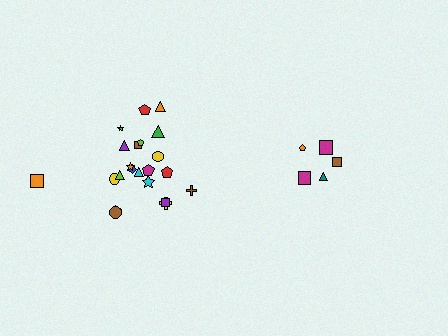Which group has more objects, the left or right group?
The left group.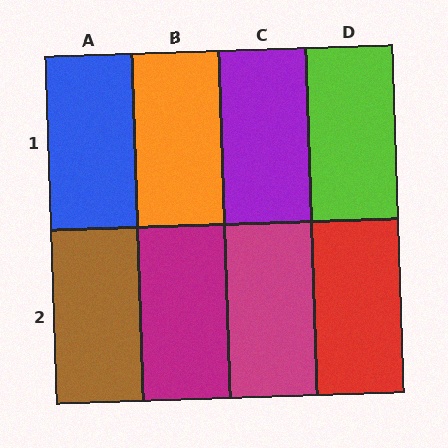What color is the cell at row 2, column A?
Brown.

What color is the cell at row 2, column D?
Red.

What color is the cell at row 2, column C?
Magenta.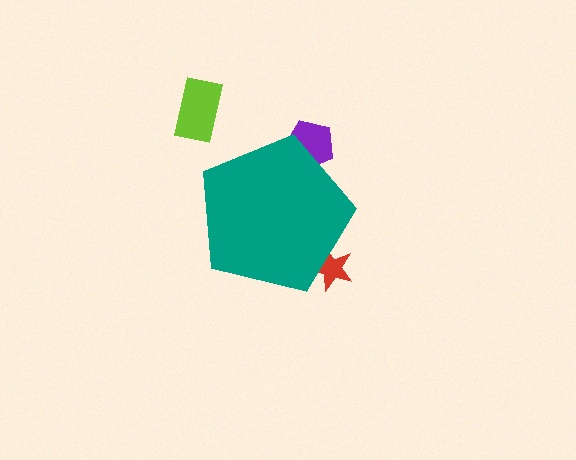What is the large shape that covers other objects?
A teal pentagon.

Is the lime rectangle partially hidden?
No, the lime rectangle is fully visible.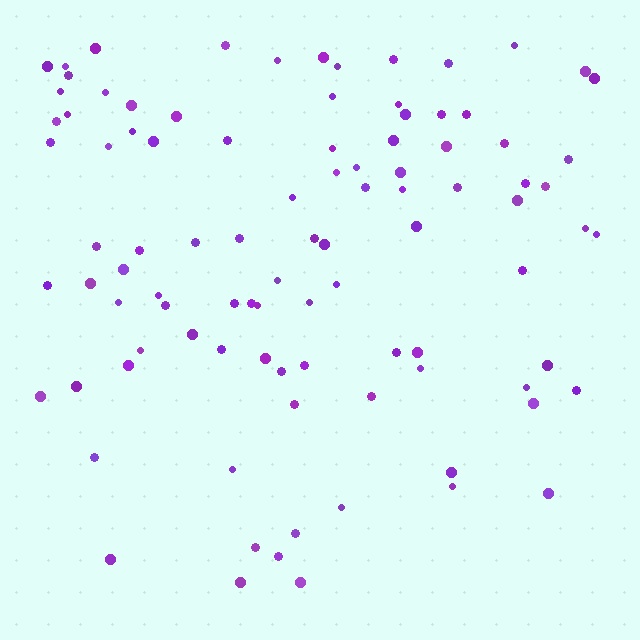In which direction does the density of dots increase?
From bottom to top, with the top side densest.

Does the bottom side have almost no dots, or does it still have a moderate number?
Still a moderate number, just noticeably fewer than the top.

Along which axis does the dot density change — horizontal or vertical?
Vertical.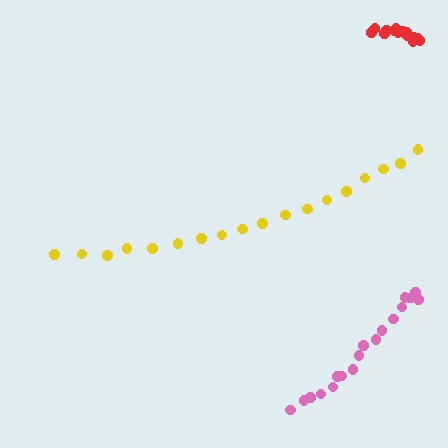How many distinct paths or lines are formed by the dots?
There are 3 distinct paths.